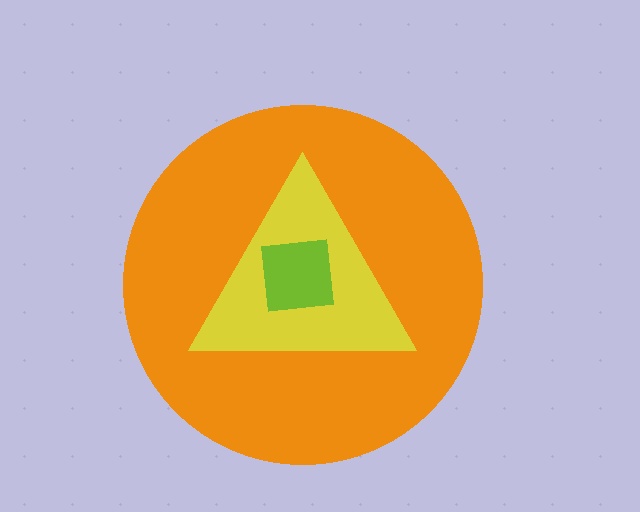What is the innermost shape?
The lime square.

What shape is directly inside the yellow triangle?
The lime square.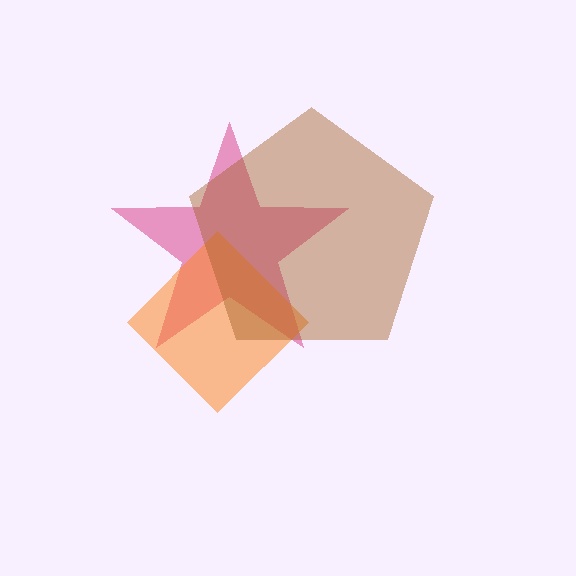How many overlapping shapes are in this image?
There are 3 overlapping shapes in the image.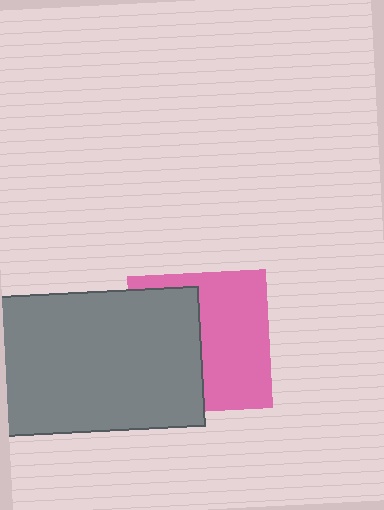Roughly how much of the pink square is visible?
About half of it is visible (roughly 53%).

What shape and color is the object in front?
The object in front is a gray rectangle.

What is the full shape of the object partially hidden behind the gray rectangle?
The partially hidden object is a pink square.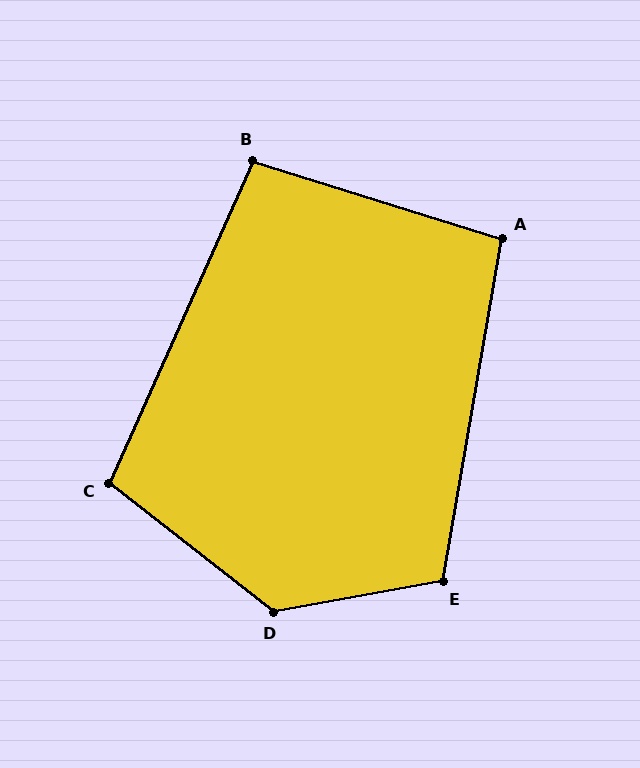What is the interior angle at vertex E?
Approximately 110 degrees (obtuse).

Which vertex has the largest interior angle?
D, at approximately 132 degrees.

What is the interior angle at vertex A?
Approximately 98 degrees (obtuse).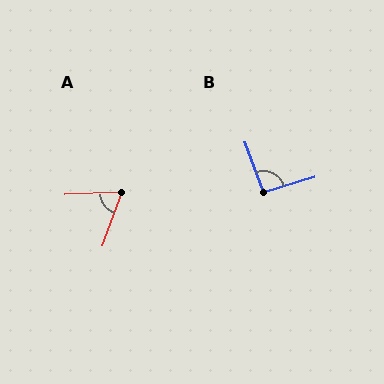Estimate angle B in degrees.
Approximately 93 degrees.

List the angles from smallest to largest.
A (67°), B (93°).